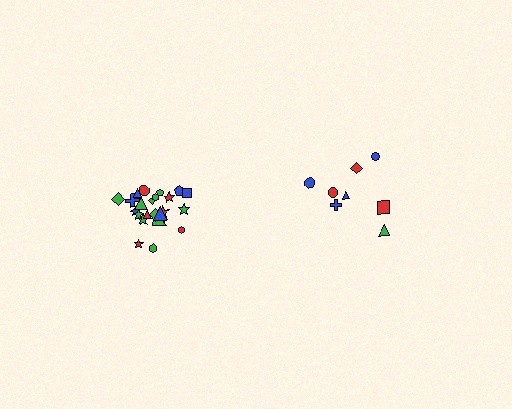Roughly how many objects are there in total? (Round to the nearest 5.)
Roughly 35 objects in total.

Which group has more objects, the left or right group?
The left group.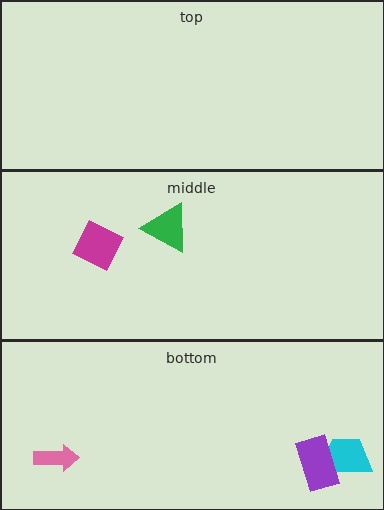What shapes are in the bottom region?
The pink arrow, the cyan trapezoid, the purple rectangle.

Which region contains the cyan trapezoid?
The bottom region.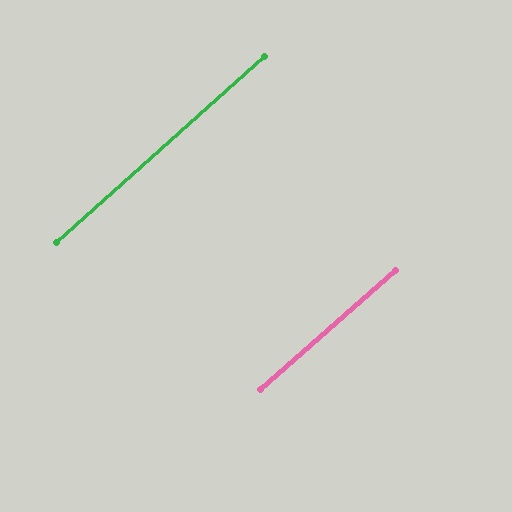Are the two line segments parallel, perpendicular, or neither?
Parallel — their directions differ by only 0.6°.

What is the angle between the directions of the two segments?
Approximately 1 degree.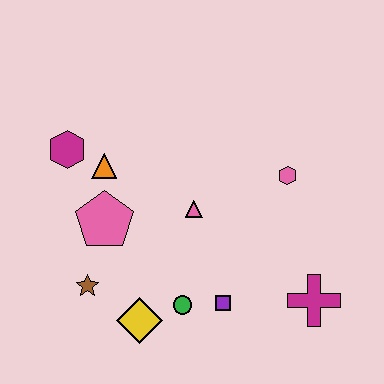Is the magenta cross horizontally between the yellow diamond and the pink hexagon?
No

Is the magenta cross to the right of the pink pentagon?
Yes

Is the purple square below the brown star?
Yes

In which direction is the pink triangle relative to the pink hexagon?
The pink triangle is to the left of the pink hexagon.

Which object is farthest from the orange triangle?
The magenta cross is farthest from the orange triangle.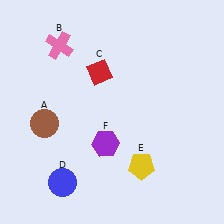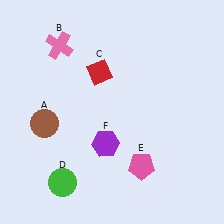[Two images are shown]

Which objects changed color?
D changed from blue to green. E changed from yellow to pink.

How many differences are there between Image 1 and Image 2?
There are 2 differences between the two images.